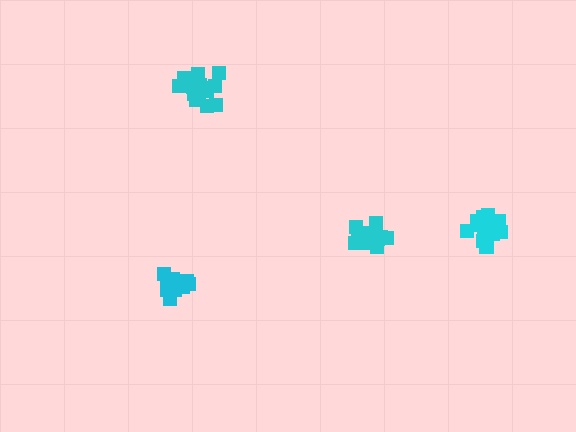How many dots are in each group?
Group 1: 13 dots, Group 2: 18 dots, Group 3: 12 dots, Group 4: 18 dots (61 total).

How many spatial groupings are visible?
There are 4 spatial groupings.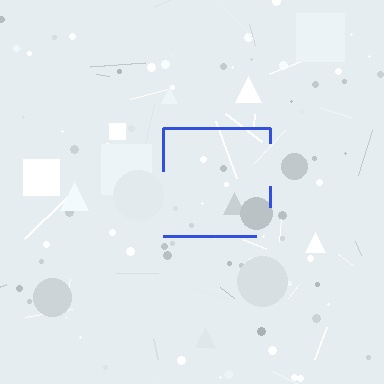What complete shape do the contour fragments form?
The contour fragments form a square.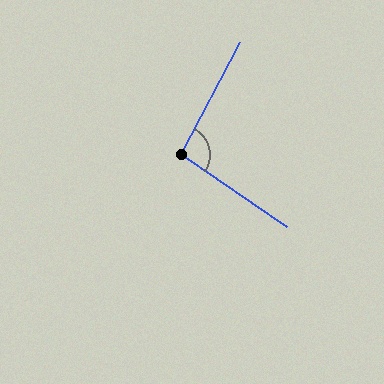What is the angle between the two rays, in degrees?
Approximately 97 degrees.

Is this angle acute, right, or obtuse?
It is obtuse.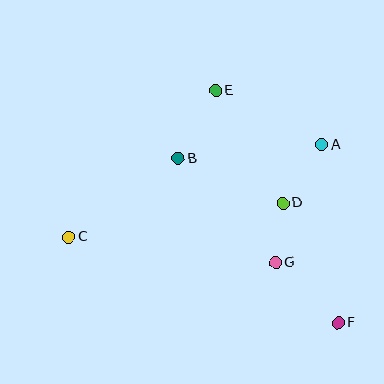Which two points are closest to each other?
Points D and G are closest to each other.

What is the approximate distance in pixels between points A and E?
The distance between A and E is approximately 119 pixels.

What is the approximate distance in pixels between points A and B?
The distance between A and B is approximately 144 pixels.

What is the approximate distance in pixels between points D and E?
The distance between D and E is approximately 131 pixels.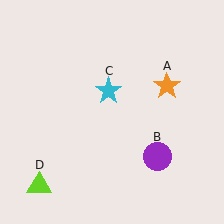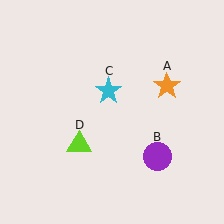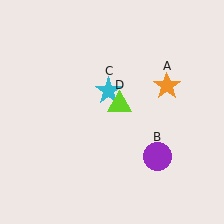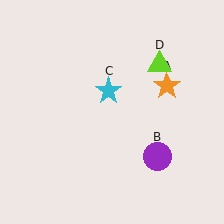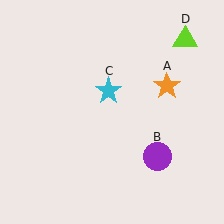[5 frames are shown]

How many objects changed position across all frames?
1 object changed position: lime triangle (object D).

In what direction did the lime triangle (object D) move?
The lime triangle (object D) moved up and to the right.